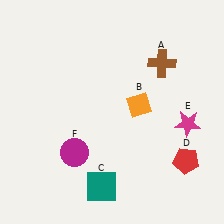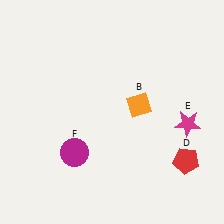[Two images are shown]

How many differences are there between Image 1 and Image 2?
There are 2 differences between the two images.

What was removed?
The teal square (C), the brown cross (A) were removed in Image 2.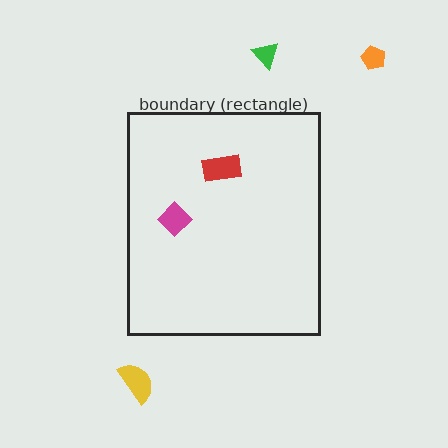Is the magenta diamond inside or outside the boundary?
Inside.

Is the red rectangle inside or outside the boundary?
Inside.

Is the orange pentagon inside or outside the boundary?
Outside.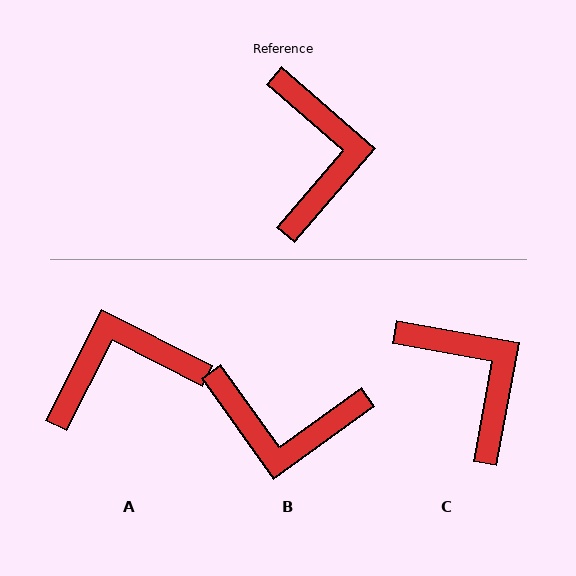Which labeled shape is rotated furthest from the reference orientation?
A, about 104 degrees away.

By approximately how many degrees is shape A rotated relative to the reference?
Approximately 104 degrees counter-clockwise.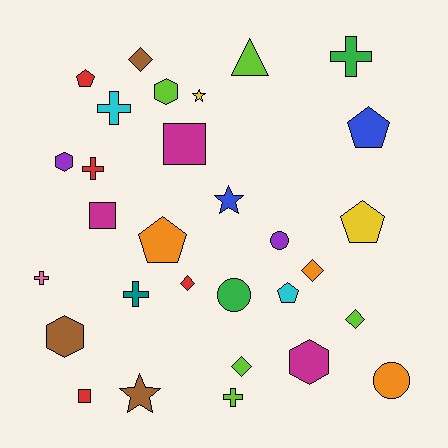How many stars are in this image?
There are 3 stars.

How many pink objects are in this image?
There is 1 pink object.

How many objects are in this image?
There are 30 objects.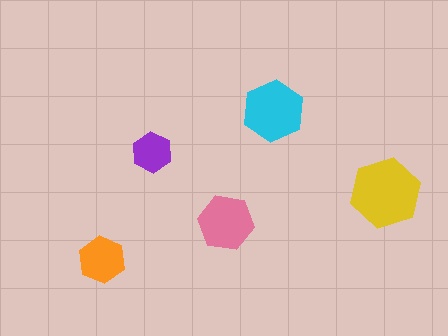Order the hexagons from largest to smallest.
the yellow one, the cyan one, the pink one, the orange one, the purple one.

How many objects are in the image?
There are 5 objects in the image.